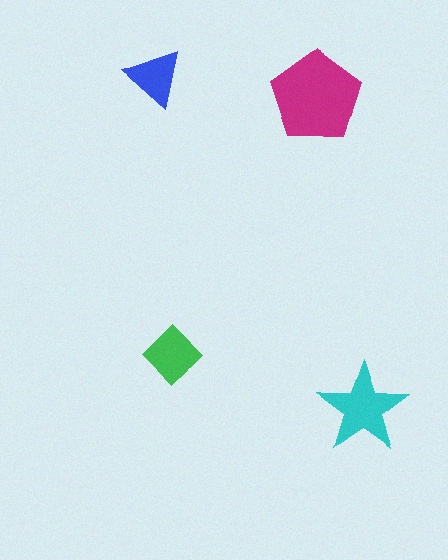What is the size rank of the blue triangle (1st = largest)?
4th.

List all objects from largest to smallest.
The magenta pentagon, the cyan star, the green diamond, the blue triangle.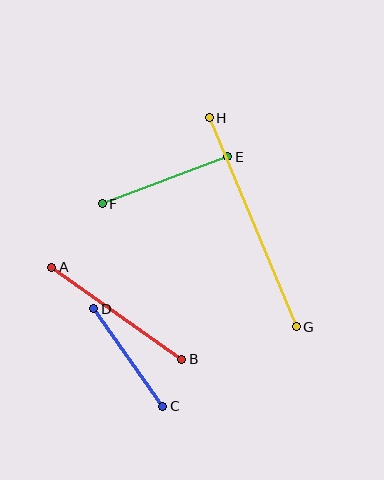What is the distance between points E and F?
The distance is approximately 134 pixels.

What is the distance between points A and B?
The distance is approximately 160 pixels.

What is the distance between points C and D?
The distance is approximately 120 pixels.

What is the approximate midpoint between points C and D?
The midpoint is at approximately (128, 357) pixels.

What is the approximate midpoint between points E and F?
The midpoint is at approximately (165, 180) pixels.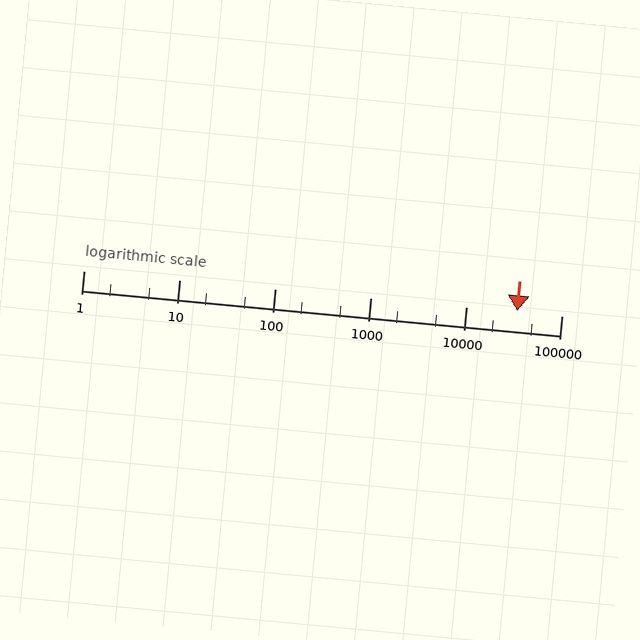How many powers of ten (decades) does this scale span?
The scale spans 5 decades, from 1 to 100000.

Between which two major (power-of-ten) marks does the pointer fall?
The pointer is between 10000 and 100000.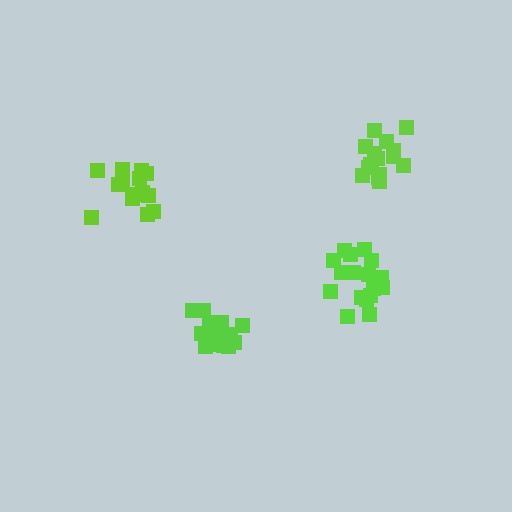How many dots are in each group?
Group 1: 17 dots, Group 2: 16 dots, Group 3: 14 dots, Group 4: 15 dots (62 total).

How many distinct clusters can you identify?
There are 4 distinct clusters.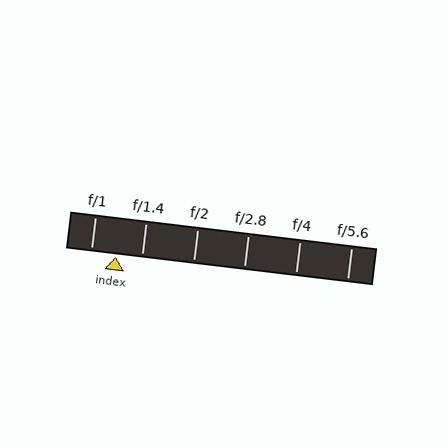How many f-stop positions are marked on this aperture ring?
There are 6 f-stop positions marked.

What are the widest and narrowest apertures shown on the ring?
The widest aperture shown is f/1 and the narrowest is f/5.6.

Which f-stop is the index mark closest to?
The index mark is closest to f/1.4.